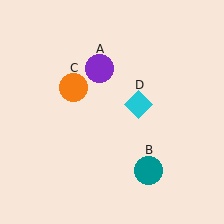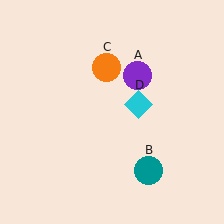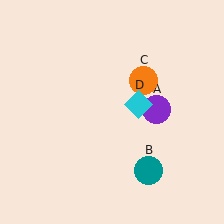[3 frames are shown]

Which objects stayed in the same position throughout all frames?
Teal circle (object B) and cyan diamond (object D) remained stationary.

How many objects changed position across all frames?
2 objects changed position: purple circle (object A), orange circle (object C).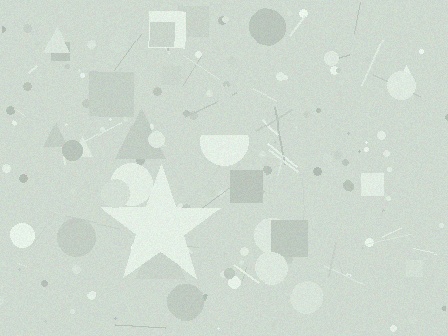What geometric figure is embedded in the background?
A star is embedded in the background.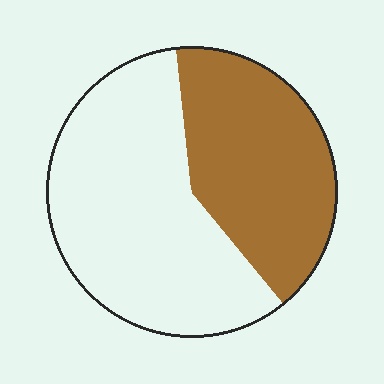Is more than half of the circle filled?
No.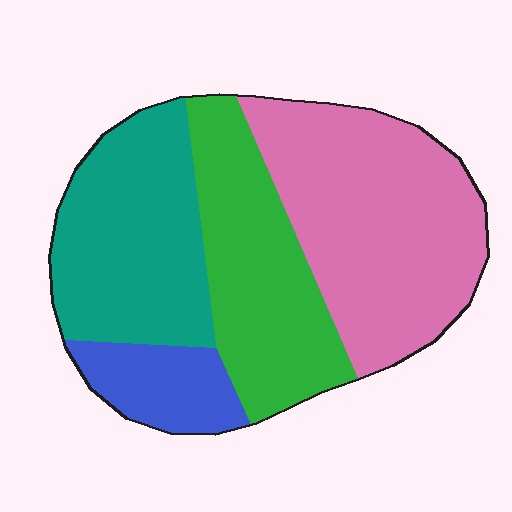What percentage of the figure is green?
Green covers roughly 25% of the figure.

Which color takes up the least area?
Blue, at roughly 10%.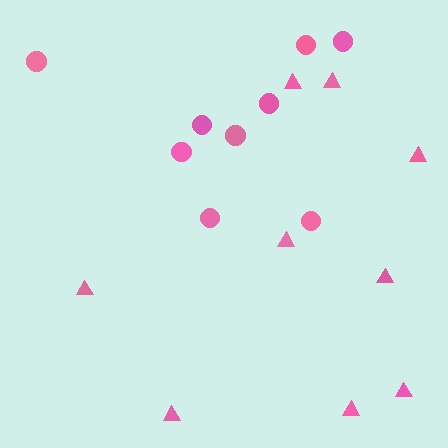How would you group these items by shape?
There are 2 groups: one group of triangles (9) and one group of circles (9).